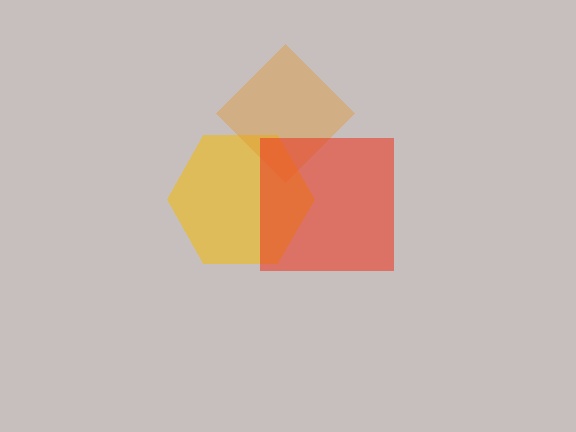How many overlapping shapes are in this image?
There are 3 overlapping shapes in the image.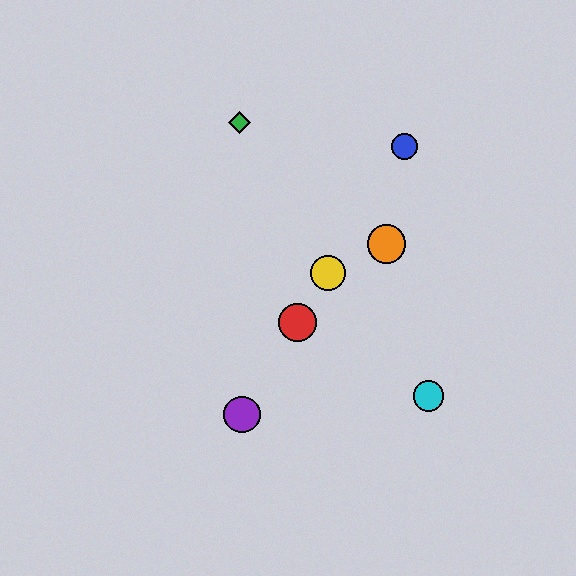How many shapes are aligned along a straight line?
4 shapes (the red circle, the blue circle, the yellow circle, the purple circle) are aligned along a straight line.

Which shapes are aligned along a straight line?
The red circle, the blue circle, the yellow circle, the purple circle are aligned along a straight line.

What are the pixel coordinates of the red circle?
The red circle is at (298, 323).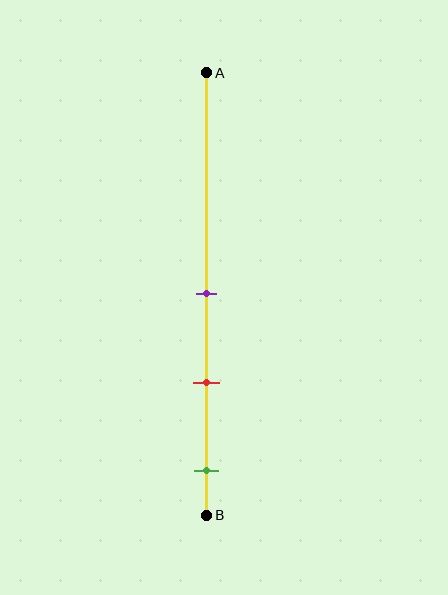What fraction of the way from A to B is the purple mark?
The purple mark is approximately 50% (0.5) of the way from A to B.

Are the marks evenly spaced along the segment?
Yes, the marks are approximately evenly spaced.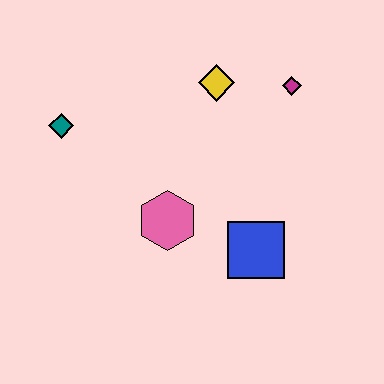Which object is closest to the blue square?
The pink hexagon is closest to the blue square.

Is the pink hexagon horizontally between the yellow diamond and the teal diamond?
Yes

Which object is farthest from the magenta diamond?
The teal diamond is farthest from the magenta diamond.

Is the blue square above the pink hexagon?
No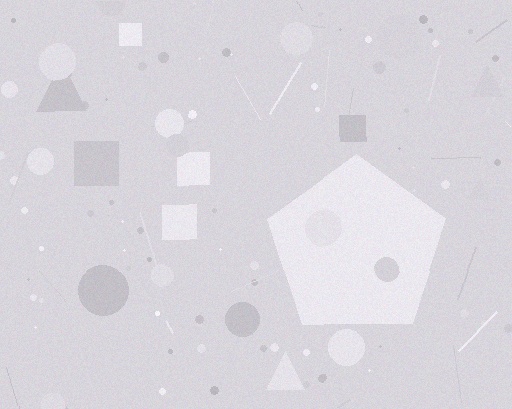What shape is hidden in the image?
A pentagon is hidden in the image.